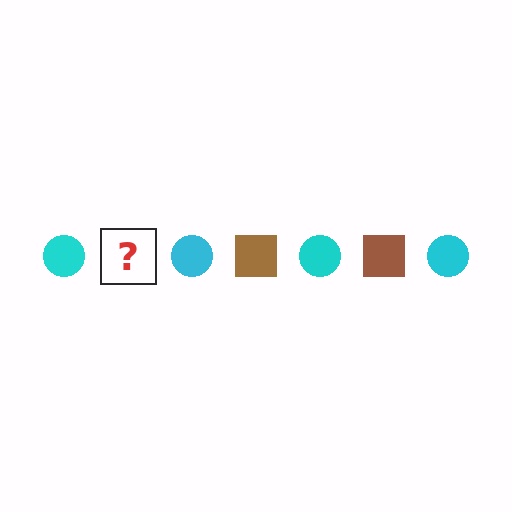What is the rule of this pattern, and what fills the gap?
The rule is that the pattern alternates between cyan circle and brown square. The gap should be filled with a brown square.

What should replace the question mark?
The question mark should be replaced with a brown square.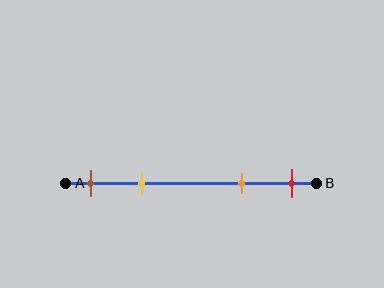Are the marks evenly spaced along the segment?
No, the marks are not evenly spaced.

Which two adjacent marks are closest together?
The brown and yellow marks are the closest adjacent pair.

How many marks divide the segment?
There are 4 marks dividing the segment.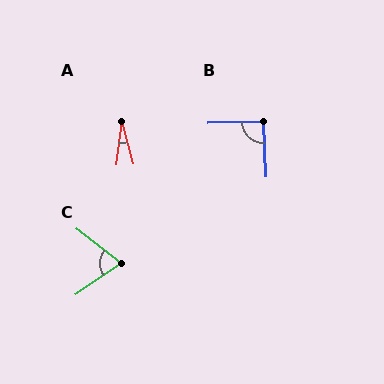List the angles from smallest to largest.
A (23°), C (72°), B (91°).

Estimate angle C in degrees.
Approximately 72 degrees.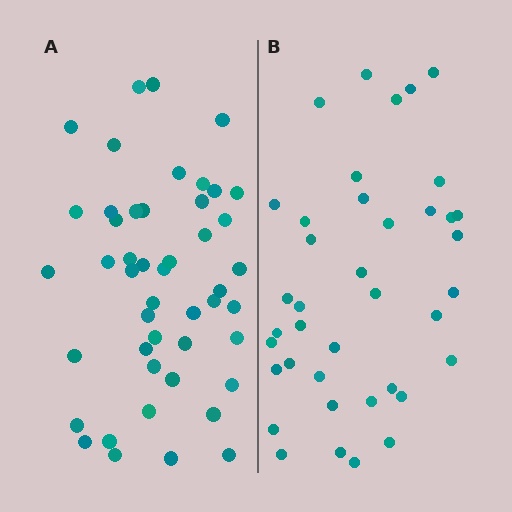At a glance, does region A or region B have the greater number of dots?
Region A (the left region) has more dots.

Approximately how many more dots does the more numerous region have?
Region A has roughly 8 or so more dots than region B.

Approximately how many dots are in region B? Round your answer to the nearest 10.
About 40 dots. (The exact count is 39, which rounds to 40.)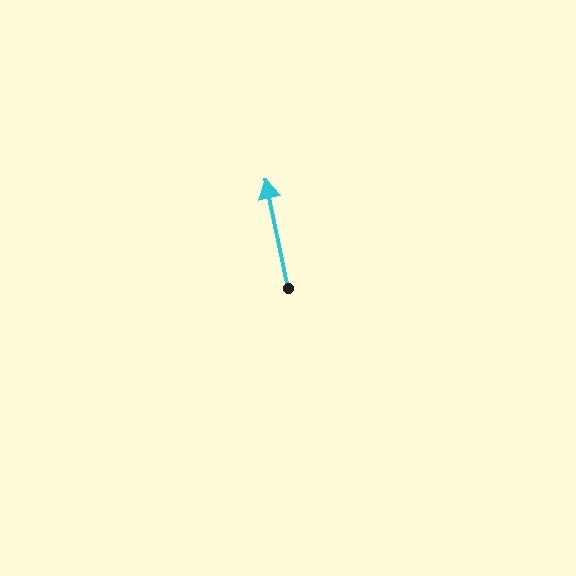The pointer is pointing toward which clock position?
Roughly 12 o'clock.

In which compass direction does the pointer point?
North.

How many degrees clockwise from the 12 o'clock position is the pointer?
Approximately 348 degrees.